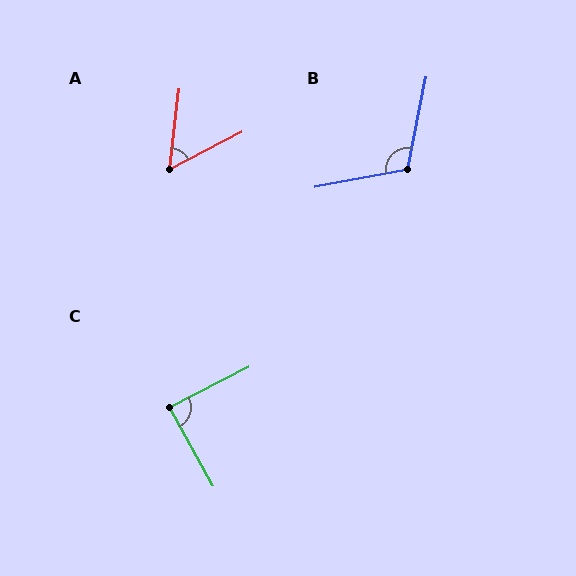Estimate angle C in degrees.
Approximately 88 degrees.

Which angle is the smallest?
A, at approximately 56 degrees.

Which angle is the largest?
B, at approximately 112 degrees.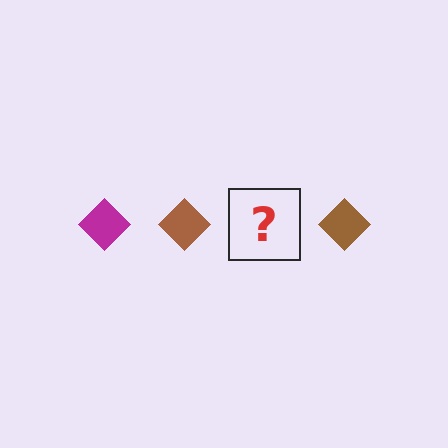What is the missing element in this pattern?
The missing element is a magenta diamond.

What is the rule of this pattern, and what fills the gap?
The rule is that the pattern cycles through magenta, brown diamonds. The gap should be filled with a magenta diamond.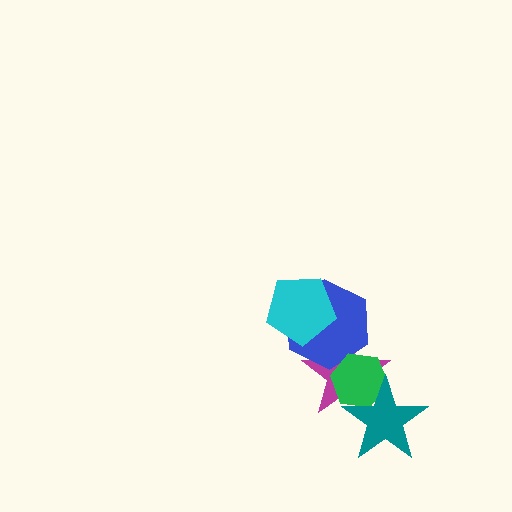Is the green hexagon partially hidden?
Yes, it is partially covered by another shape.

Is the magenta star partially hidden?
Yes, it is partially covered by another shape.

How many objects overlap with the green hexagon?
3 objects overlap with the green hexagon.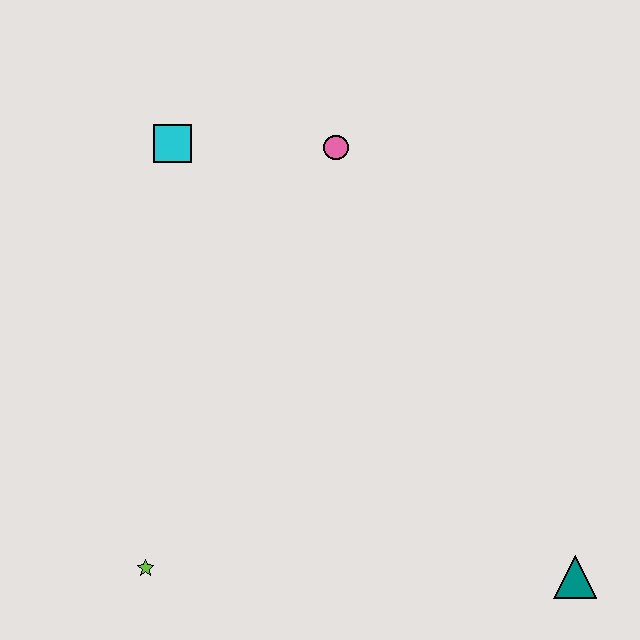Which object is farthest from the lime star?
The pink circle is farthest from the lime star.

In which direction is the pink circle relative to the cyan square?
The pink circle is to the right of the cyan square.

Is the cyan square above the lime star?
Yes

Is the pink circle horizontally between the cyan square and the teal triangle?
Yes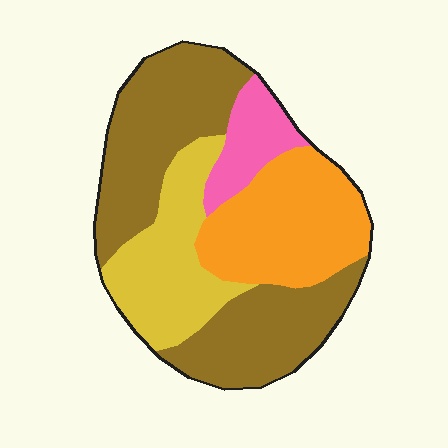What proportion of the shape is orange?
Orange covers 25% of the shape.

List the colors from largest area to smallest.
From largest to smallest: brown, orange, yellow, pink.